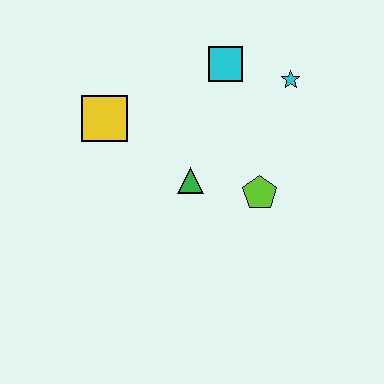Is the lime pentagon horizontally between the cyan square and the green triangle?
No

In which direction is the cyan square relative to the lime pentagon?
The cyan square is above the lime pentagon.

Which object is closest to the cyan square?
The cyan star is closest to the cyan square.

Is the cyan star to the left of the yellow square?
No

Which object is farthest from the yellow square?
The cyan star is farthest from the yellow square.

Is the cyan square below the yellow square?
No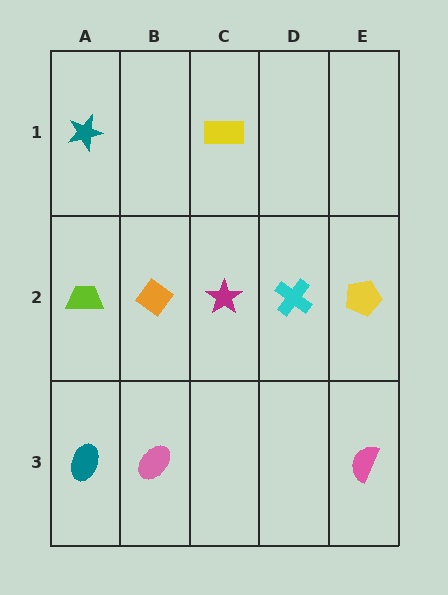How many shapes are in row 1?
2 shapes.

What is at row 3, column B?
A pink ellipse.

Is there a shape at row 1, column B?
No, that cell is empty.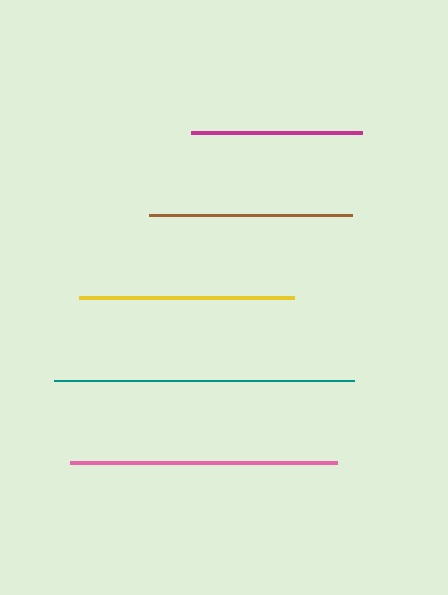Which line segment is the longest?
The teal line is the longest at approximately 300 pixels.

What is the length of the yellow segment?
The yellow segment is approximately 214 pixels long.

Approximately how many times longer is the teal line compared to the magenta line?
The teal line is approximately 1.8 times the length of the magenta line.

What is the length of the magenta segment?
The magenta segment is approximately 170 pixels long.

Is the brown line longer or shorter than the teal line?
The teal line is longer than the brown line.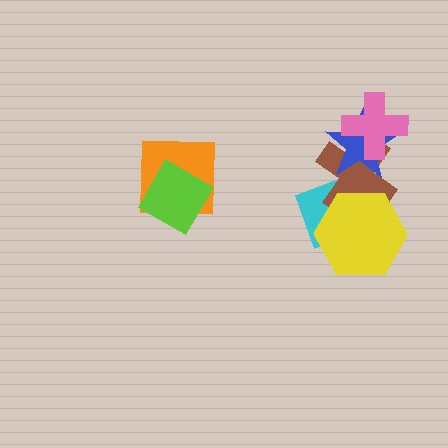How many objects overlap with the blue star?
2 objects overlap with the blue star.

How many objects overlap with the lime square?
1 object overlaps with the lime square.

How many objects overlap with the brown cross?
4 objects overlap with the brown cross.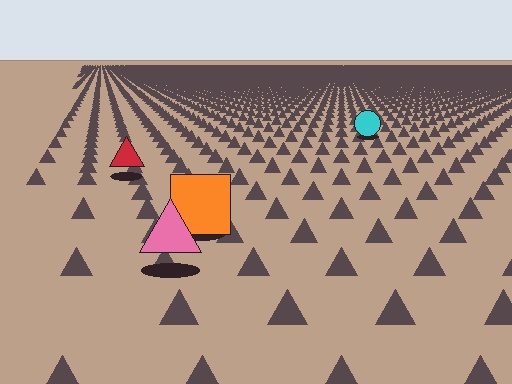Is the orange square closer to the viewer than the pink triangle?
No. The pink triangle is closer — you can tell from the texture gradient: the ground texture is coarser near it.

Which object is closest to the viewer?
The pink triangle is closest. The texture marks near it are larger and more spread out.